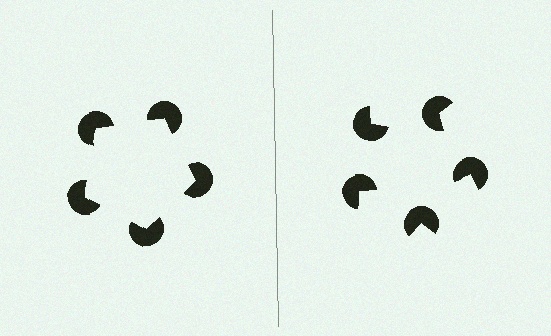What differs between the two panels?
The pac-man discs are positioned identically on both sides; only the wedge orientations differ. On the left they align to a pentagon; on the right they are misaligned.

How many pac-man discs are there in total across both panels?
10 — 5 on each side.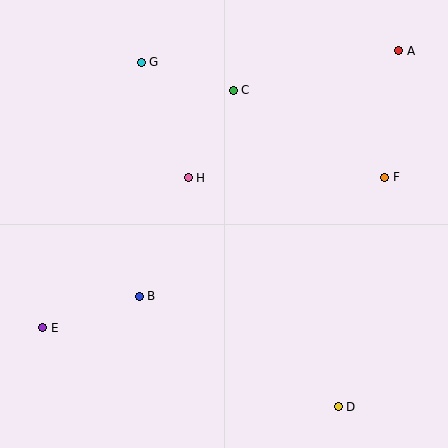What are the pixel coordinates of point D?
Point D is at (338, 407).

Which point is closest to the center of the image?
Point H at (188, 178) is closest to the center.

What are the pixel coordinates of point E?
Point E is at (43, 328).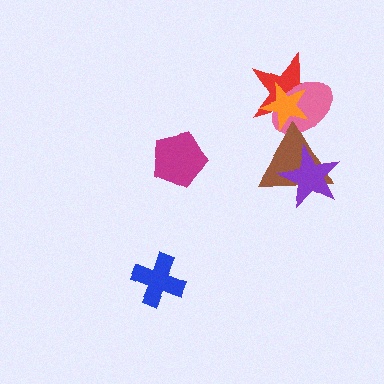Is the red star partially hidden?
Yes, it is partially covered by another shape.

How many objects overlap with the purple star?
1 object overlaps with the purple star.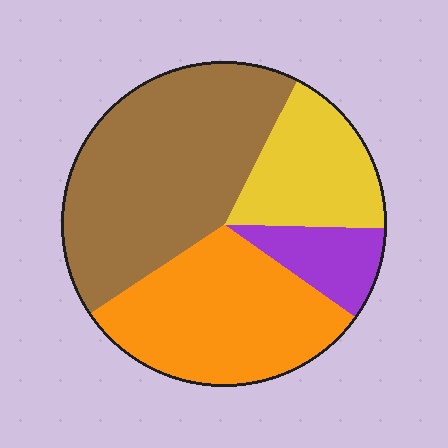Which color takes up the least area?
Purple, at roughly 10%.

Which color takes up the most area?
Brown, at roughly 40%.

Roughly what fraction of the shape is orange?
Orange covers around 30% of the shape.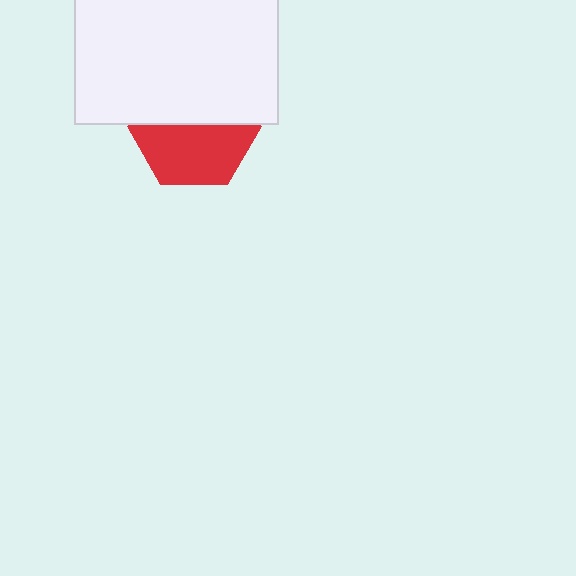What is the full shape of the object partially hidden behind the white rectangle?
The partially hidden object is a red hexagon.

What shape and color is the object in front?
The object in front is a white rectangle.